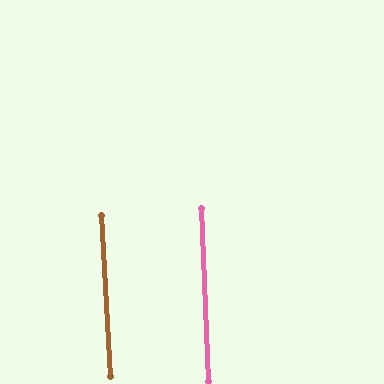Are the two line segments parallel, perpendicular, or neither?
Parallel — their directions differ by only 0.7°.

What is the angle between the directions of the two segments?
Approximately 1 degree.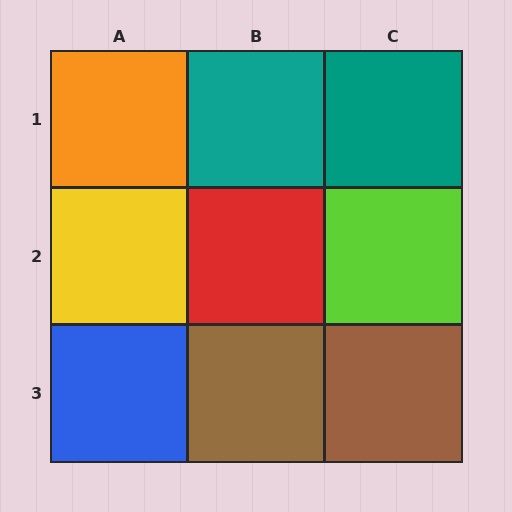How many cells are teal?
2 cells are teal.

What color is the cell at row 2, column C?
Lime.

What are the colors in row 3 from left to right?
Blue, brown, brown.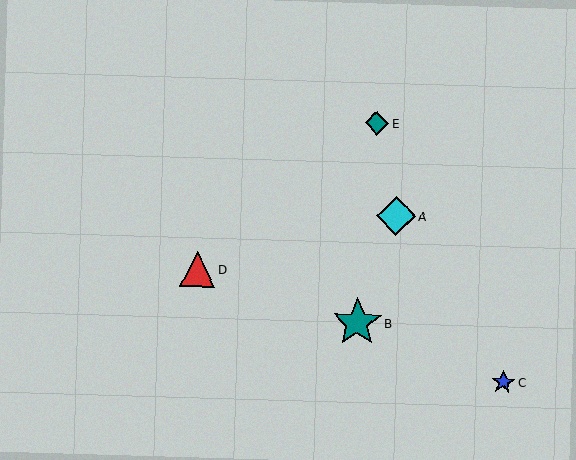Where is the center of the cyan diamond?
The center of the cyan diamond is at (396, 216).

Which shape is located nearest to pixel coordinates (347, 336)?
The teal star (labeled B) at (357, 323) is nearest to that location.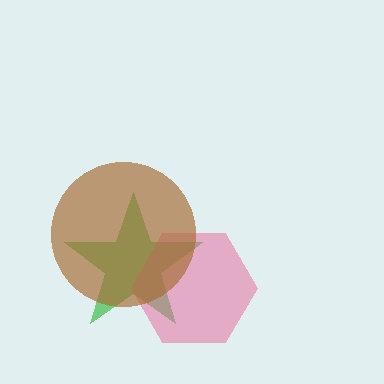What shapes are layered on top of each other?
The layered shapes are: a green star, a pink hexagon, a brown circle.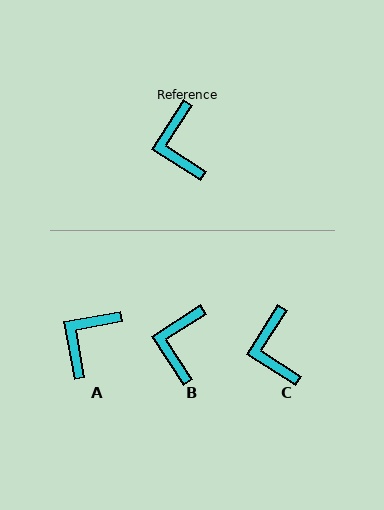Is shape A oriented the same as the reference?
No, it is off by about 47 degrees.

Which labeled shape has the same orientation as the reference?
C.